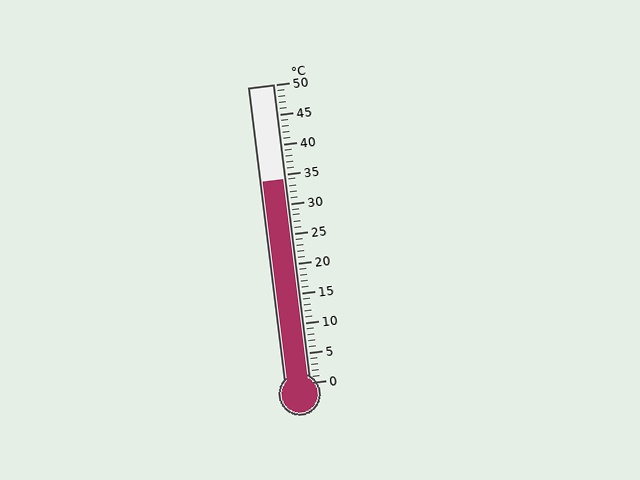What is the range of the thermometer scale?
The thermometer scale ranges from 0°C to 50°C.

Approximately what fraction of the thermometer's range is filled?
The thermometer is filled to approximately 70% of its range.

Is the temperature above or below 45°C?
The temperature is below 45°C.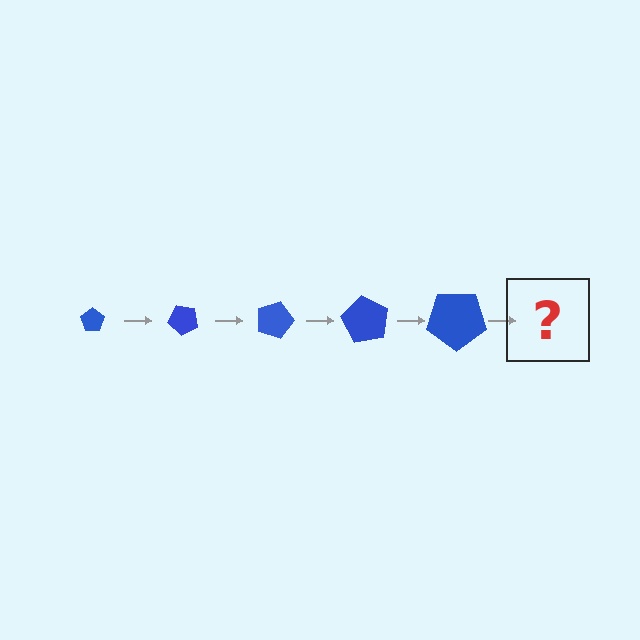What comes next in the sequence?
The next element should be a pentagon, larger than the previous one and rotated 225 degrees from the start.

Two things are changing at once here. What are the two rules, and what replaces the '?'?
The two rules are that the pentagon grows larger each step and it rotates 45 degrees each step. The '?' should be a pentagon, larger than the previous one and rotated 225 degrees from the start.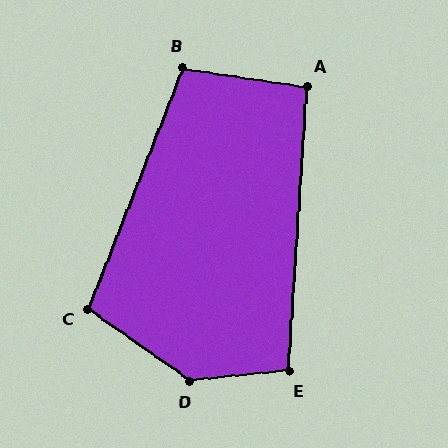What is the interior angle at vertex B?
Approximately 103 degrees (obtuse).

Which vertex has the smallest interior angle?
A, at approximately 94 degrees.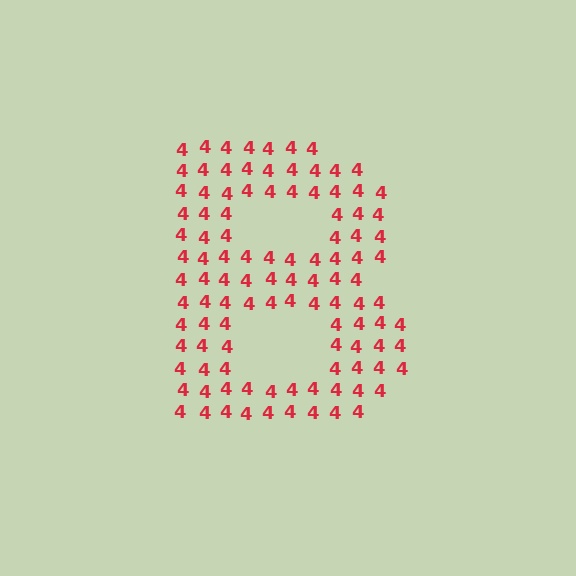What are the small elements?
The small elements are digit 4's.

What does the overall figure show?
The overall figure shows the letter B.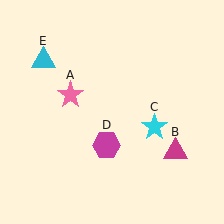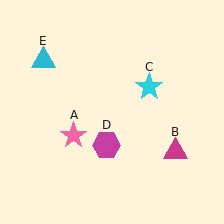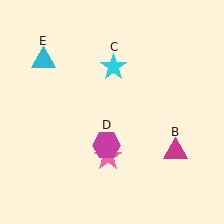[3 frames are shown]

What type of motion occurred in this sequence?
The pink star (object A), cyan star (object C) rotated counterclockwise around the center of the scene.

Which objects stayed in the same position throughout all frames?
Magenta triangle (object B) and magenta hexagon (object D) and cyan triangle (object E) remained stationary.